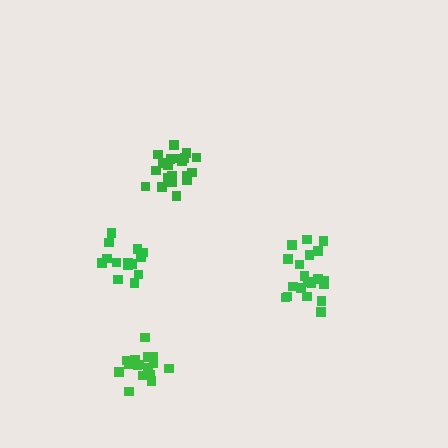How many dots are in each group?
Group 1: 14 dots, Group 2: 18 dots, Group 3: 20 dots, Group 4: 20 dots (72 total).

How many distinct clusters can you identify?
There are 4 distinct clusters.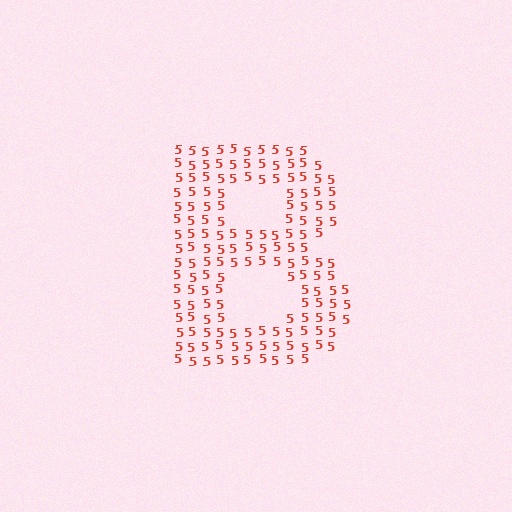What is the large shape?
The large shape is the letter B.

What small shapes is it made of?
It is made of small digit 5's.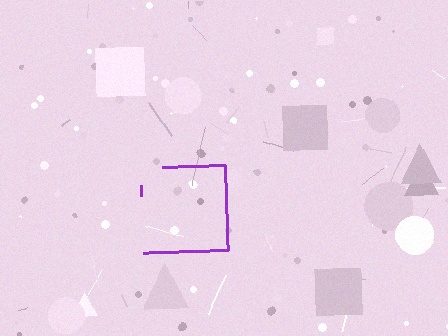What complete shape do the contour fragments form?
The contour fragments form a square.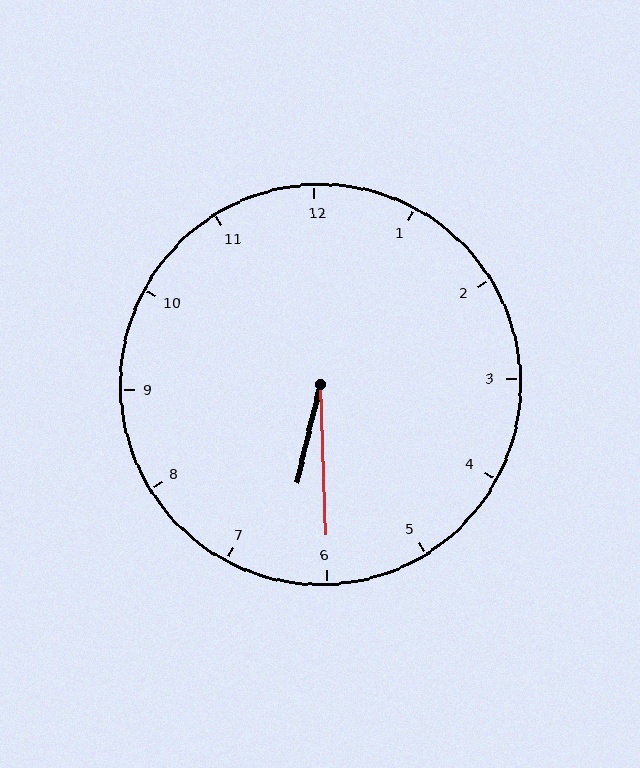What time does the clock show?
6:30.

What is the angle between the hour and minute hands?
Approximately 15 degrees.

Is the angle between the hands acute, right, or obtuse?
It is acute.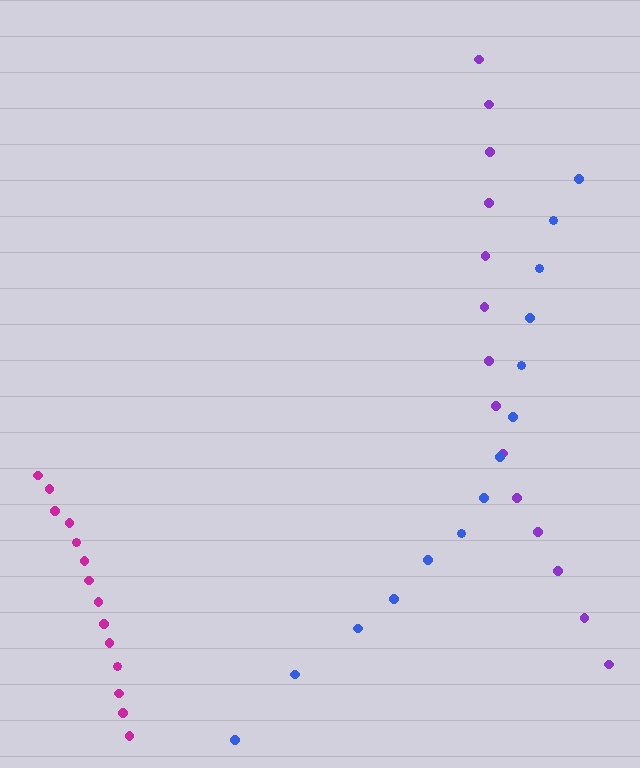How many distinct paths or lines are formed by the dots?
There are 3 distinct paths.